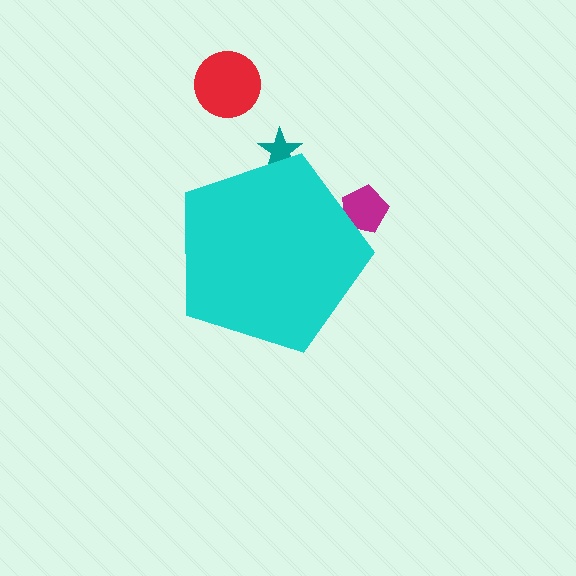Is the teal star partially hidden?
Yes, the teal star is partially hidden behind the cyan pentagon.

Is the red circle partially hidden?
No, the red circle is fully visible.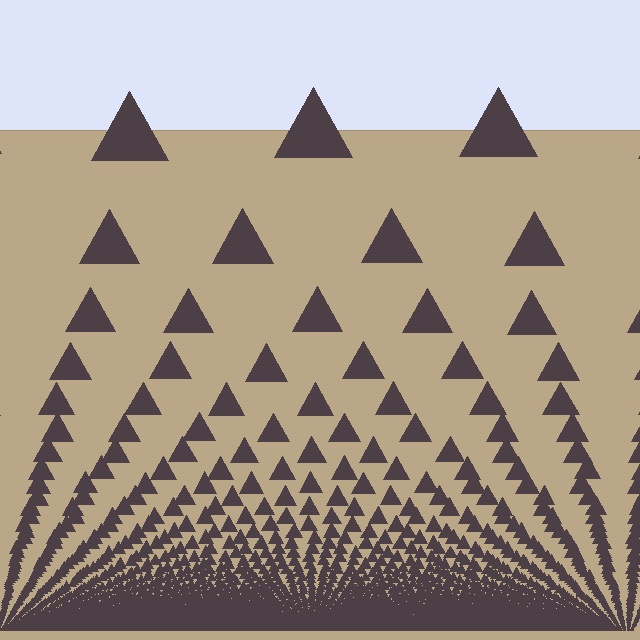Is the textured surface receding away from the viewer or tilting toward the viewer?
The surface appears to tilt toward the viewer. Texture elements get larger and sparser toward the top.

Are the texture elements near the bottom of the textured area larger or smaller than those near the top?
Smaller. The gradient is inverted — elements near the bottom are smaller and denser.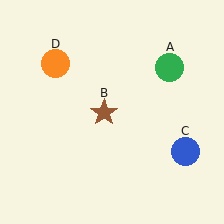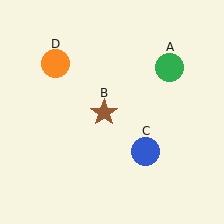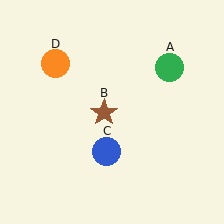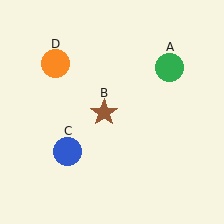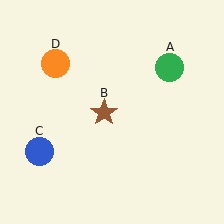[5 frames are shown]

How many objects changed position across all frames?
1 object changed position: blue circle (object C).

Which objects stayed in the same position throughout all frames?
Green circle (object A) and brown star (object B) and orange circle (object D) remained stationary.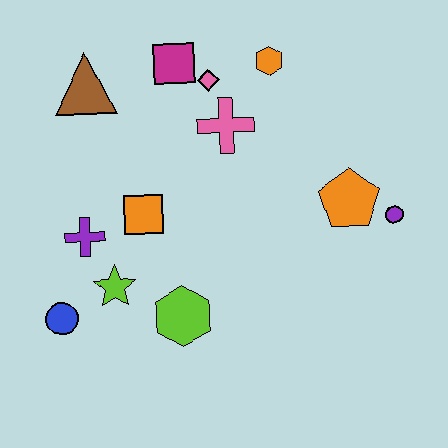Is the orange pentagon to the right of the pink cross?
Yes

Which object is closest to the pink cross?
The pink diamond is closest to the pink cross.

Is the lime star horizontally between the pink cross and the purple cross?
Yes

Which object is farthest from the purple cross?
The purple circle is farthest from the purple cross.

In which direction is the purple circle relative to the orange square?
The purple circle is to the right of the orange square.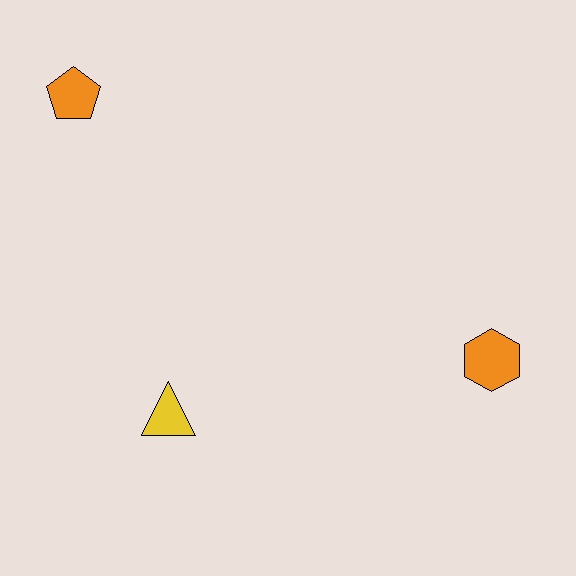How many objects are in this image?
There are 3 objects.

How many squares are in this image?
There are no squares.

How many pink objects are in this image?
There are no pink objects.